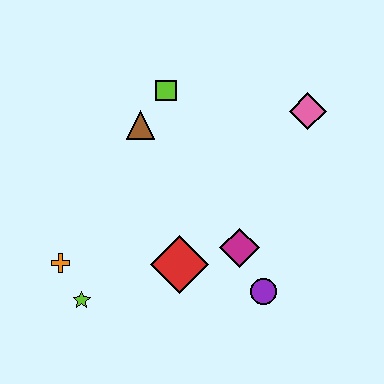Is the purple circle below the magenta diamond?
Yes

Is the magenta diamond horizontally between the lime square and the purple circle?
Yes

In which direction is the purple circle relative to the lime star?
The purple circle is to the right of the lime star.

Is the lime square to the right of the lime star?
Yes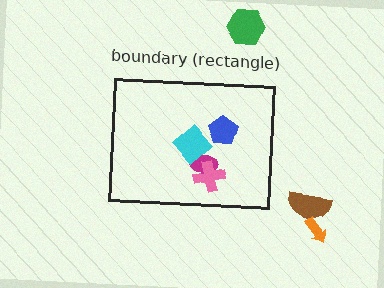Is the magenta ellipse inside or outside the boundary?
Inside.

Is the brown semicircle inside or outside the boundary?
Outside.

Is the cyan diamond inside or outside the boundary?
Inside.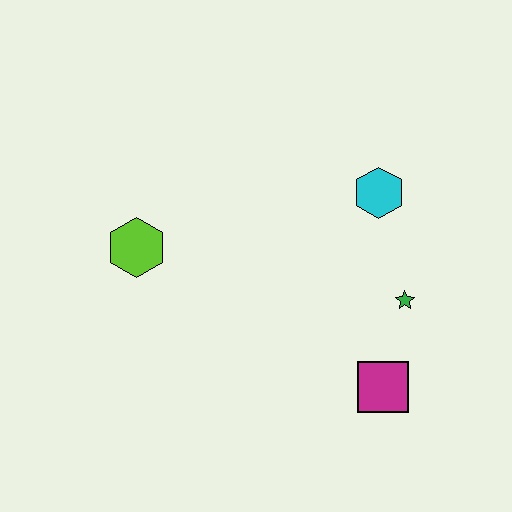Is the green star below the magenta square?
No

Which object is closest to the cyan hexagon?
The green star is closest to the cyan hexagon.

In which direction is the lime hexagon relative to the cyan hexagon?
The lime hexagon is to the left of the cyan hexagon.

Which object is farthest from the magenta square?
The lime hexagon is farthest from the magenta square.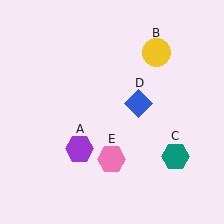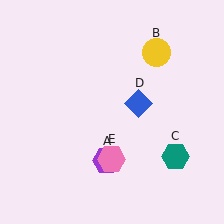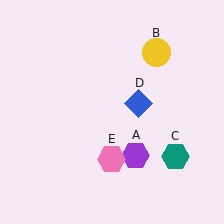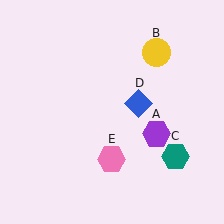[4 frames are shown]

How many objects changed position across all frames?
1 object changed position: purple hexagon (object A).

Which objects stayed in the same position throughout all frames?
Yellow circle (object B) and teal hexagon (object C) and blue diamond (object D) and pink hexagon (object E) remained stationary.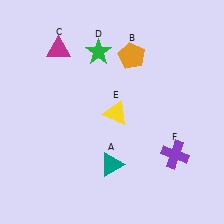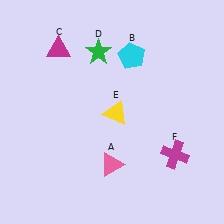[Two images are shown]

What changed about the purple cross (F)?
In Image 1, F is purple. In Image 2, it changed to magenta.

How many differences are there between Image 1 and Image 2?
There are 3 differences between the two images.